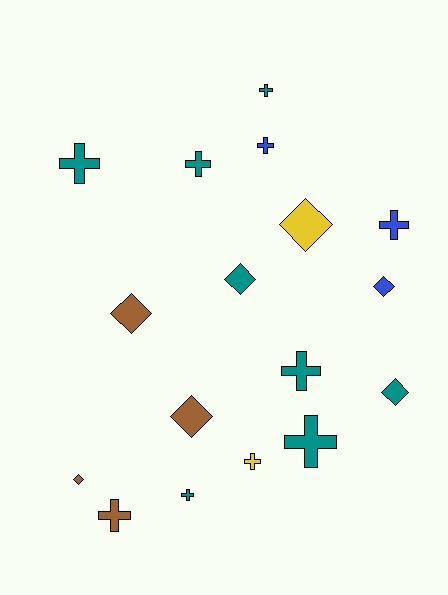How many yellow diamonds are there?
There is 1 yellow diamond.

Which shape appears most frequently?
Cross, with 10 objects.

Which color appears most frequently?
Teal, with 8 objects.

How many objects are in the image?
There are 17 objects.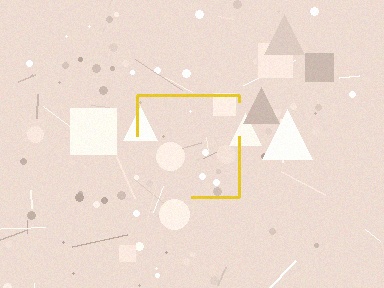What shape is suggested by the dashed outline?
The dashed outline suggests a square.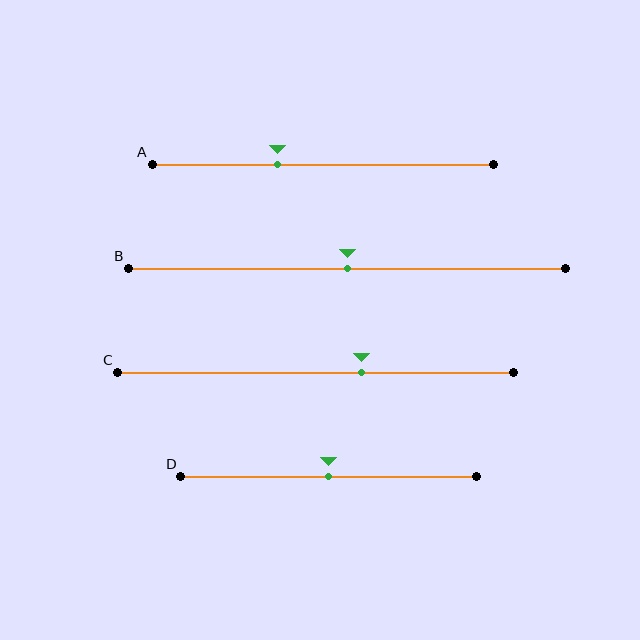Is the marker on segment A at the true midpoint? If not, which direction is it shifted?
No, the marker on segment A is shifted to the left by about 13% of the segment length.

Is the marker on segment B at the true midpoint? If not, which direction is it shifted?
Yes, the marker on segment B is at the true midpoint.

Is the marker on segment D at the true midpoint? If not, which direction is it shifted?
Yes, the marker on segment D is at the true midpoint.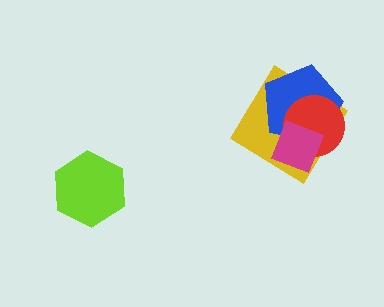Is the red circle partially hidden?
Yes, it is partially covered by another shape.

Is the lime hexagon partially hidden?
No, no other shape covers it.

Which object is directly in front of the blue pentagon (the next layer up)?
The red circle is directly in front of the blue pentagon.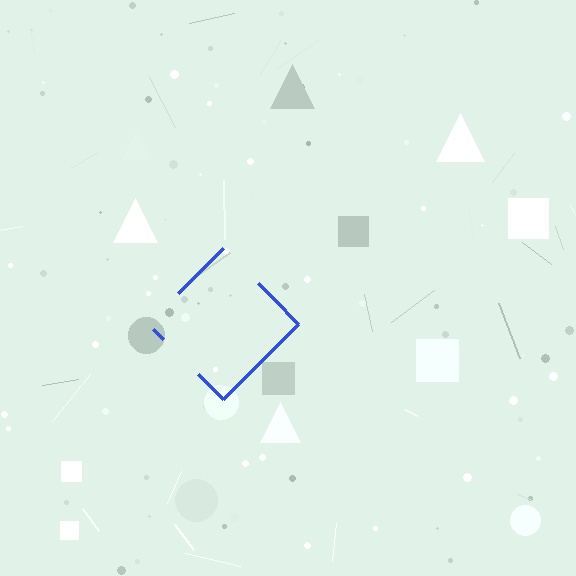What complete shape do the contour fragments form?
The contour fragments form a diamond.